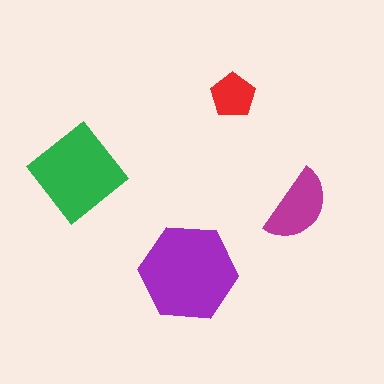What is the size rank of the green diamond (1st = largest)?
2nd.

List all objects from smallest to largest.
The red pentagon, the magenta semicircle, the green diamond, the purple hexagon.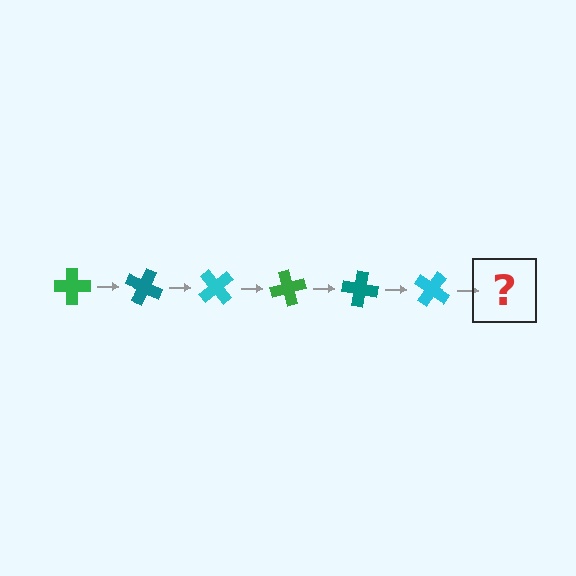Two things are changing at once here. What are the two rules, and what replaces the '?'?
The two rules are that it rotates 25 degrees each step and the color cycles through green, teal, and cyan. The '?' should be a green cross, rotated 150 degrees from the start.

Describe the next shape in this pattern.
It should be a green cross, rotated 150 degrees from the start.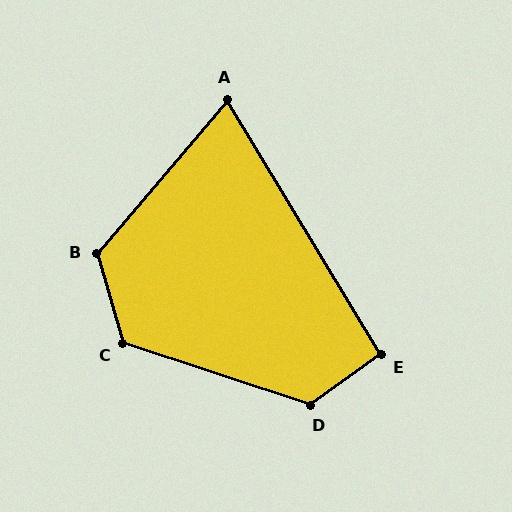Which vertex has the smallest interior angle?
A, at approximately 71 degrees.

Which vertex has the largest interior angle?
D, at approximately 126 degrees.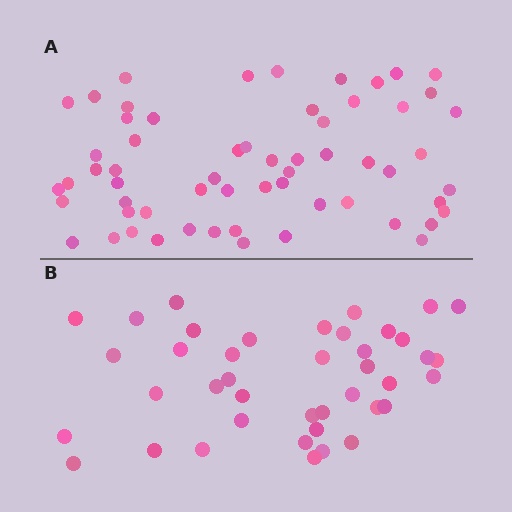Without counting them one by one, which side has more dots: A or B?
Region A (the top region) has more dots.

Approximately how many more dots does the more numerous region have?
Region A has approximately 20 more dots than region B.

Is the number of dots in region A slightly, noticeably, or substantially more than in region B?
Region A has substantially more. The ratio is roughly 1.5 to 1.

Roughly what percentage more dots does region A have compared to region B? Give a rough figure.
About 45% more.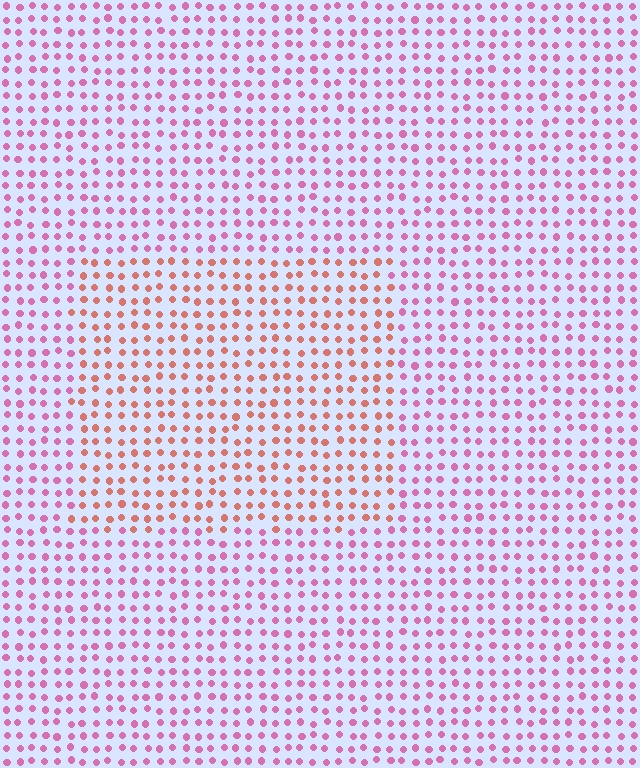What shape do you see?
I see a rectangle.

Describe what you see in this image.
The image is filled with small pink elements in a uniform arrangement. A rectangle-shaped region is visible where the elements are tinted to a slightly different hue, forming a subtle color boundary.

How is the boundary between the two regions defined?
The boundary is defined purely by a slight shift in hue (about 43 degrees). Spacing, size, and orientation are identical on both sides.